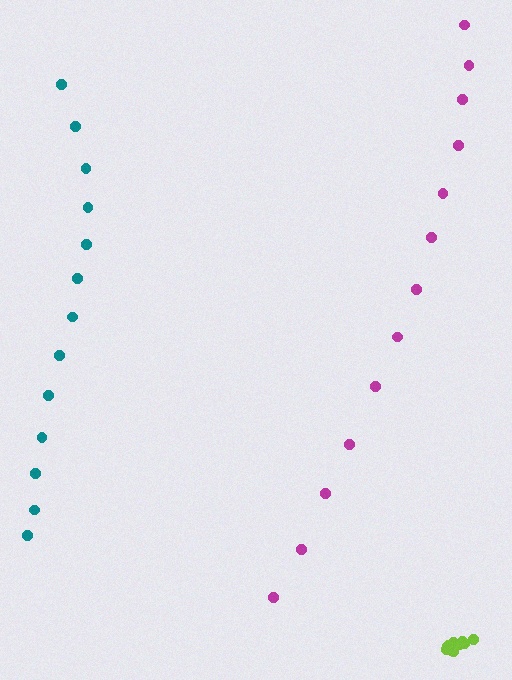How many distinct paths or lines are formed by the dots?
There are 3 distinct paths.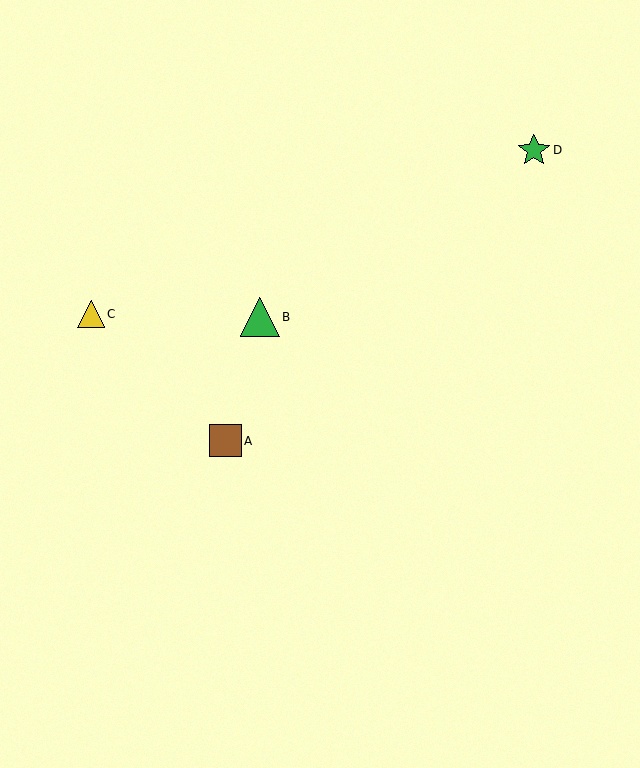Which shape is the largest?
The green triangle (labeled B) is the largest.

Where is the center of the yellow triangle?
The center of the yellow triangle is at (91, 314).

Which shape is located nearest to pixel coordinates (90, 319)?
The yellow triangle (labeled C) at (91, 314) is nearest to that location.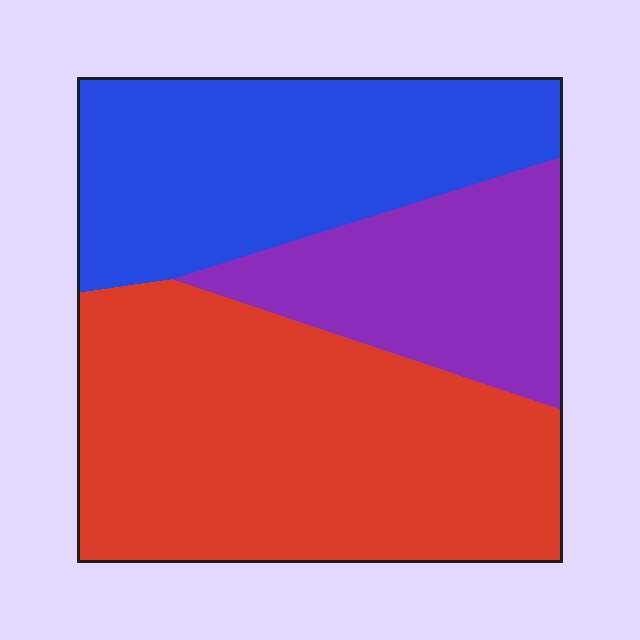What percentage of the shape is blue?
Blue takes up about one third (1/3) of the shape.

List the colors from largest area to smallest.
From largest to smallest: red, blue, purple.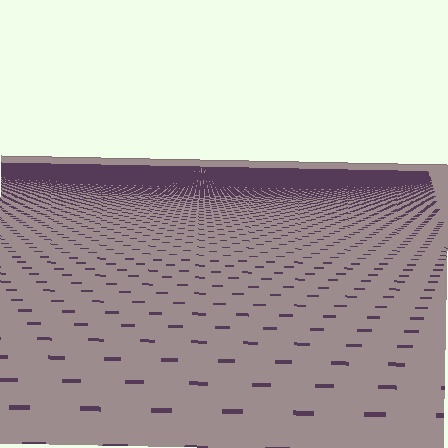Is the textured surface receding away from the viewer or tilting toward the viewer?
The surface is receding away from the viewer. Texture elements get smaller and denser toward the top.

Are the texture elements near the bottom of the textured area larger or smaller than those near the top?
Larger. Near the bottom, elements are closer to the viewer and appear at a bigger on-screen size.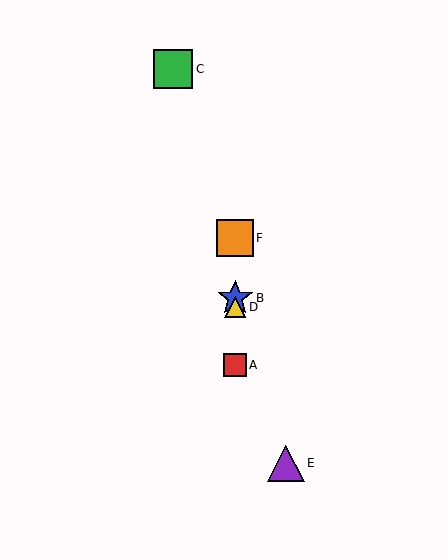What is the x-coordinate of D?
Object D is at x≈235.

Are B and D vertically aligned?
Yes, both are at x≈235.